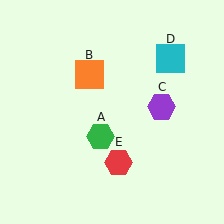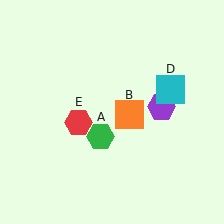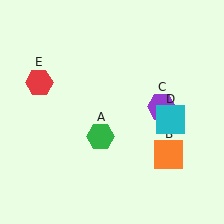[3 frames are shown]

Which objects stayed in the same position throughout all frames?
Green hexagon (object A) and purple hexagon (object C) remained stationary.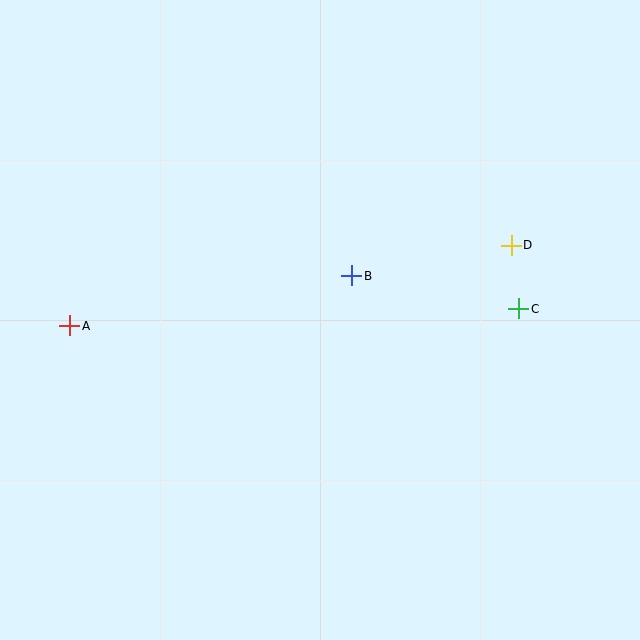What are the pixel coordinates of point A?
Point A is at (70, 326).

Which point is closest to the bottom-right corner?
Point C is closest to the bottom-right corner.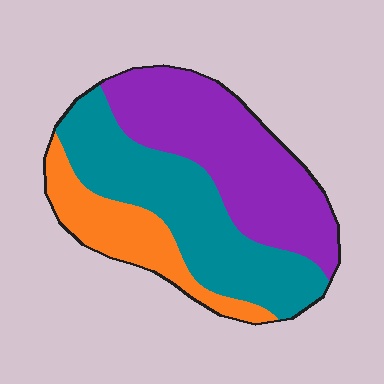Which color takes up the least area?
Orange, at roughly 20%.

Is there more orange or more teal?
Teal.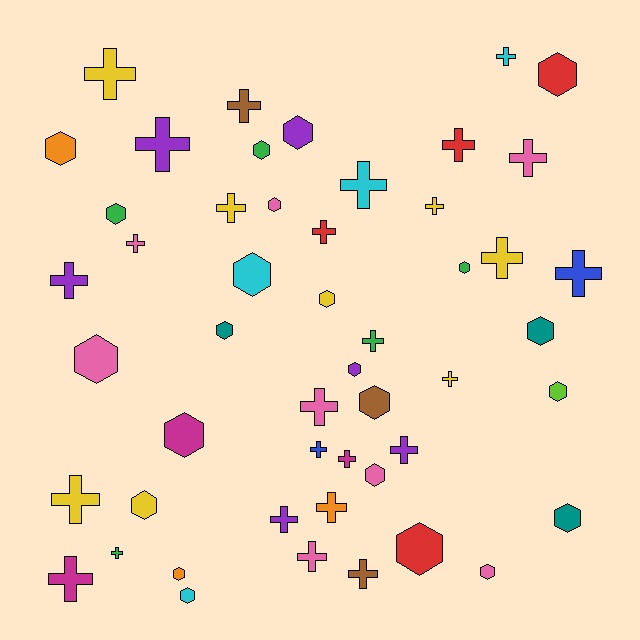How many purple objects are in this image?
There are 6 purple objects.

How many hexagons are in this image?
There are 23 hexagons.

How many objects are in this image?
There are 50 objects.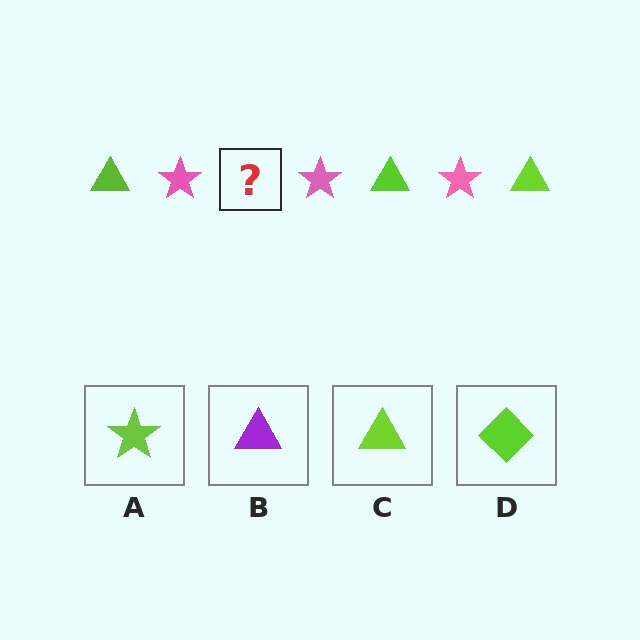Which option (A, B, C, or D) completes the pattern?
C.